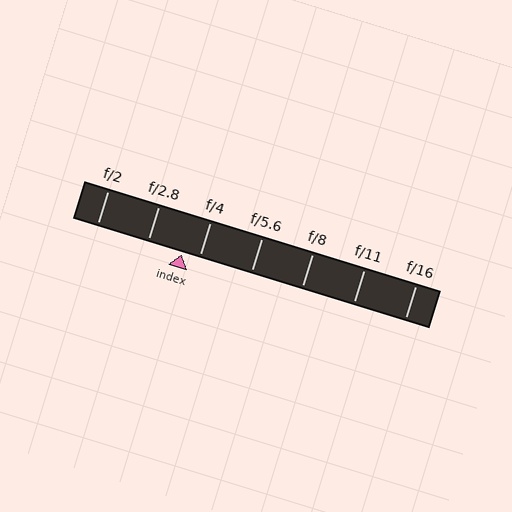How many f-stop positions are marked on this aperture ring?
There are 7 f-stop positions marked.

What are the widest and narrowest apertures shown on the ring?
The widest aperture shown is f/2 and the narrowest is f/16.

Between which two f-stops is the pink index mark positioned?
The index mark is between f/2.8 and f/4.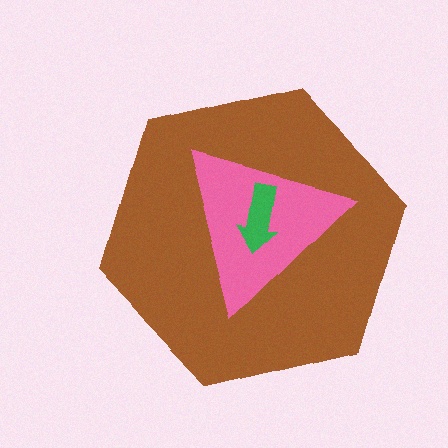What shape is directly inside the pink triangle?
The green arrow.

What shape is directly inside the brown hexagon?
The pink triangle.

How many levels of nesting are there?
3.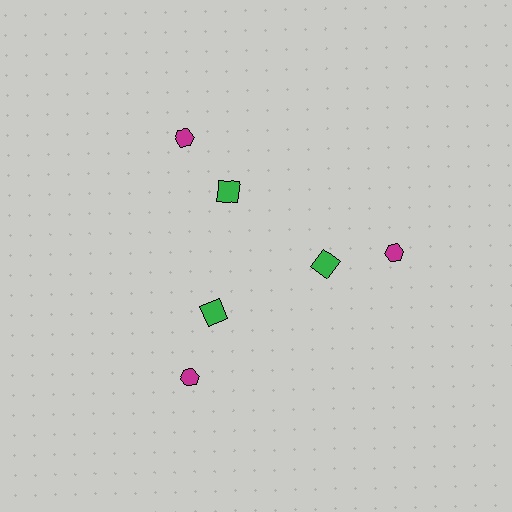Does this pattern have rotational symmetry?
Yes, this pattern has 3-fold rotational symmetry. It looks the same after rotating 120 degrees around the center.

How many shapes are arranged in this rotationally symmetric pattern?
There are 6 shapes, arranged in 3 groups of 2.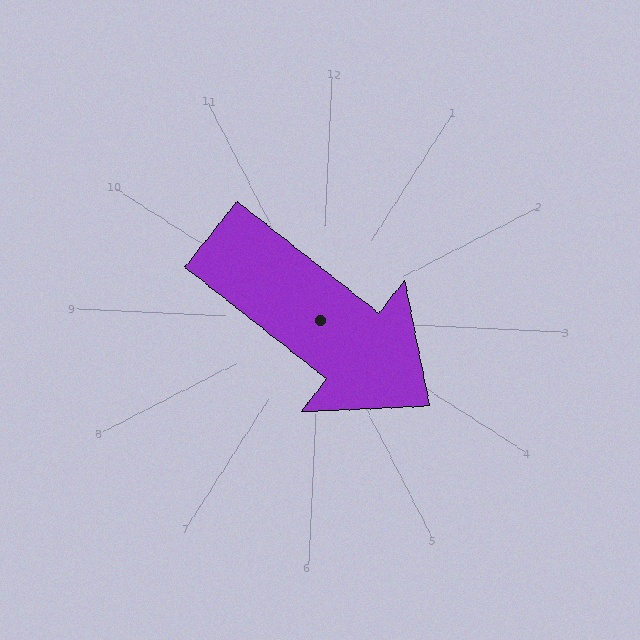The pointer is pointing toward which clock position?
Roughly 4 o'clock.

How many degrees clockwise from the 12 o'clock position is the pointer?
Approximately 126 degrees.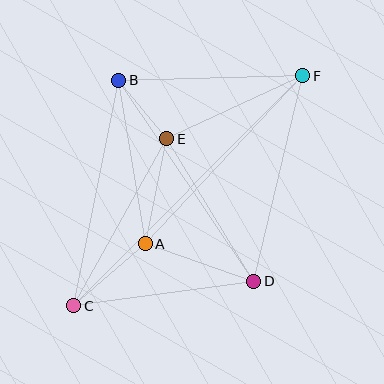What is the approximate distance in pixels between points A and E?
The distance between A and E is approximately 108 pixels.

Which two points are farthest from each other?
Points C and F are farthest from each other.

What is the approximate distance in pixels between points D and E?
The distance between D and E is approximately 167 pixels.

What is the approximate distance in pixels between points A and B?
The distance between A and B is approximately 166 pixels.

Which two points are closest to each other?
Points B and E are closest to each other.